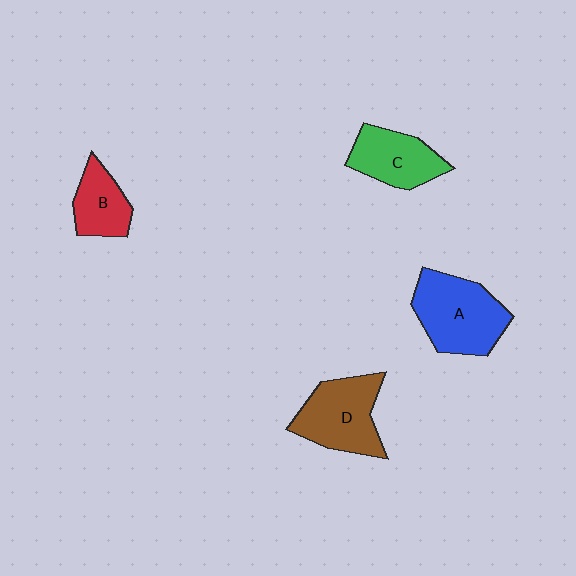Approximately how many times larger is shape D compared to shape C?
Approximately 1.3 times.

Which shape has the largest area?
Shape A (blue).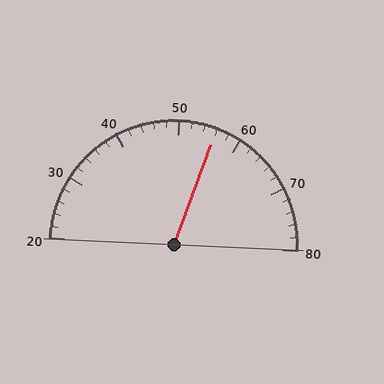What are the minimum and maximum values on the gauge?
The gauge ranges from 20 to 80.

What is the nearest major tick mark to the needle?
The nearest major tick mark is 60.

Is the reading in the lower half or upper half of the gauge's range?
The reading is in the upper half of the range (20 to 80).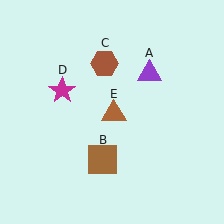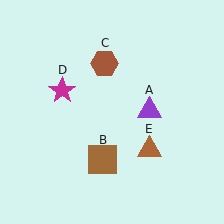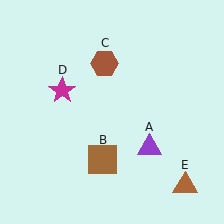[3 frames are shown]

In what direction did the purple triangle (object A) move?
The purple triangle (object A) moved down.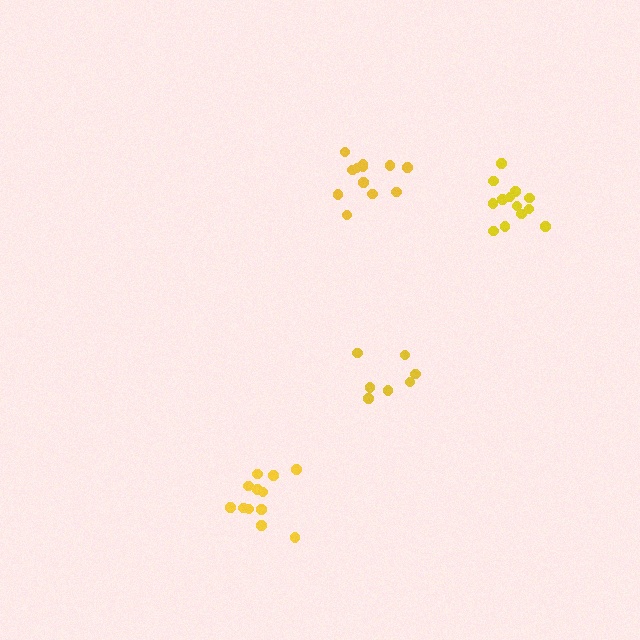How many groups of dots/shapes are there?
There are 4 groups.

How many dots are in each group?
Group 1: 13 dots, Group 2: 7 dots, Group 3: 12 dots, Group 4: 12 dots (44 total).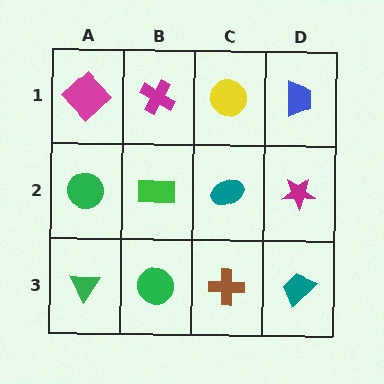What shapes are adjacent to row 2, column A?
A magenta diamond (row 1, column A), a green triangle (row 3, column A), a green rectangle (row 2, column B).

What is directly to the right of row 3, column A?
A green circle.